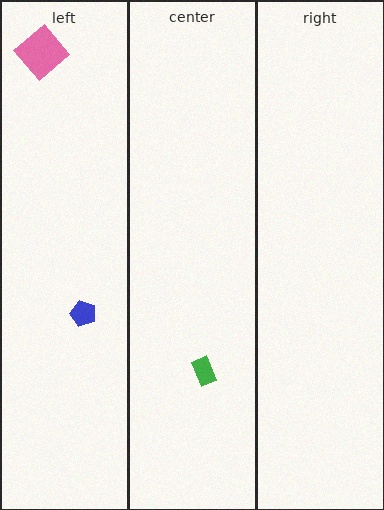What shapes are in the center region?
The green rectangle.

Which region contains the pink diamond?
The left region.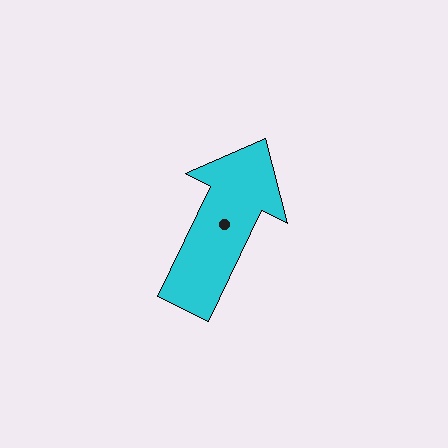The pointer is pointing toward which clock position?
Roughly 1 o'clock.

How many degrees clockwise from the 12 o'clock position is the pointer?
Approximately 26 degrees.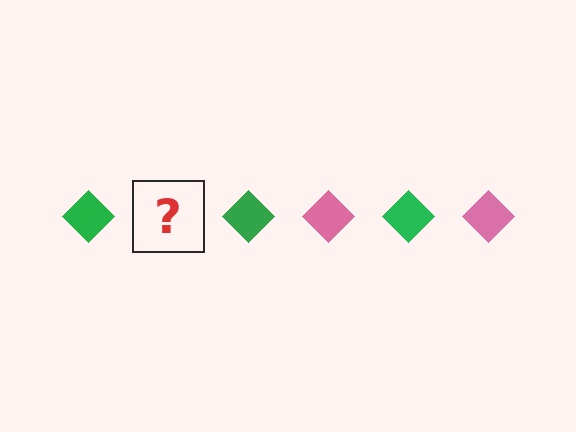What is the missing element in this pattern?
The missing element is a pink diamond.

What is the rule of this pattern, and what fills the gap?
The rule is that the pattern cycles through green, pink diamonds. The gap should be filled with a pink diamond.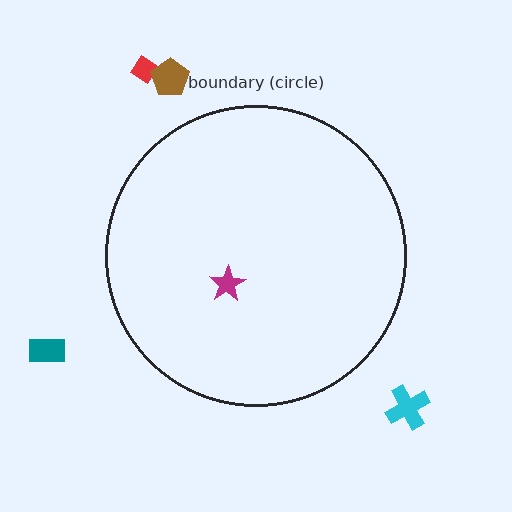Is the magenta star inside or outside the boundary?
Inside.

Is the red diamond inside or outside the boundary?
Outside.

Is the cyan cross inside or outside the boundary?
Outside.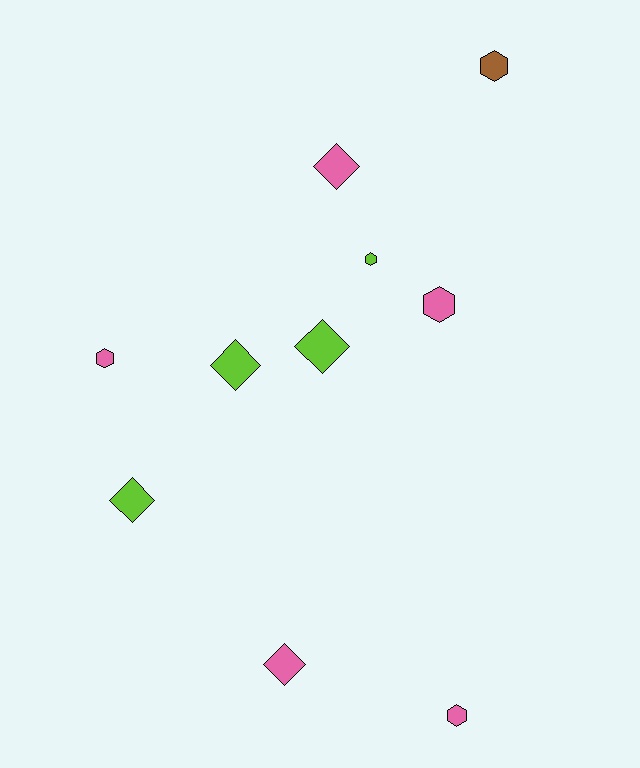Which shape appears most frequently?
Hexagon, with 5 objects.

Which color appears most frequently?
Pink, with 5 objects.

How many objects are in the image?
There are 10 objects.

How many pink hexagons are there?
There are 3 pink hexagons.